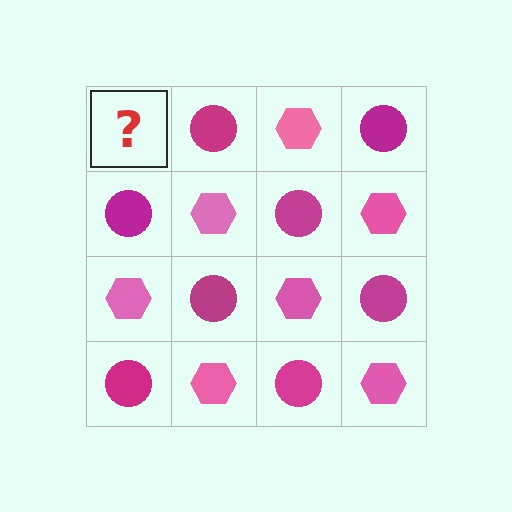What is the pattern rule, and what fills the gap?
The rule is that it alternates pink hexagon and magenta circle in a checkerboard pattern. The gap should be filled with a pink hexagon.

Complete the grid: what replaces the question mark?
The question mark should be replaced with a pink hexagon.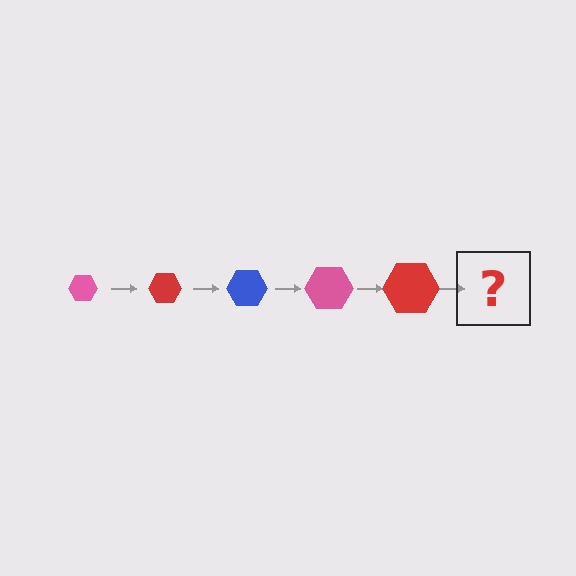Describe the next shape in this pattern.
It should be a blue hexagon, larger than the previous one.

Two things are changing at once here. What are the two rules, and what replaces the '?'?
The two rules are that the hexagon grows larger each step and the color cycles through pink, red, and blue. The '?' should be a blue hexagon, larger than the previous one.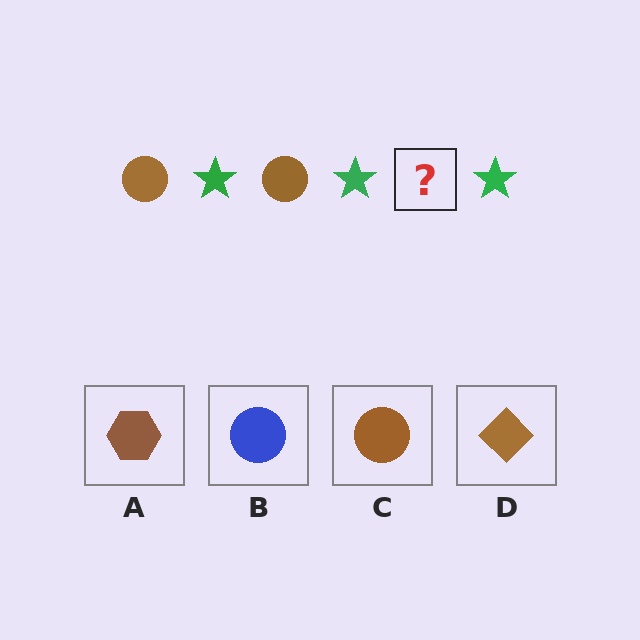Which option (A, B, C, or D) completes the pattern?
C.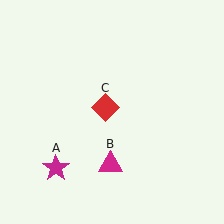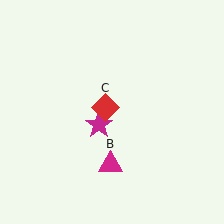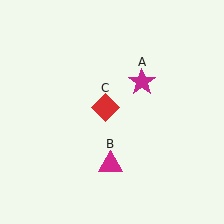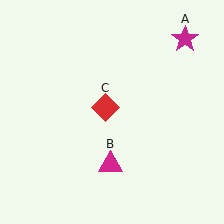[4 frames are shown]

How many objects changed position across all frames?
1 object changed position: magenta star (object A).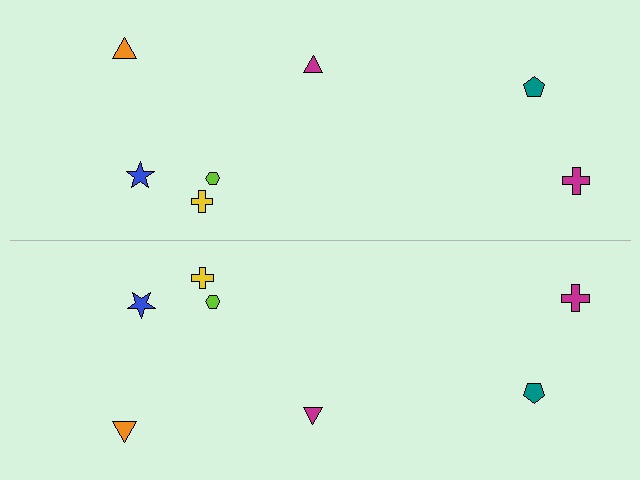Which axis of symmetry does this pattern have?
The pattern has a horizontal axis of symmetry running through the center of the image.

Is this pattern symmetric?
Yes, this pattern has bilateral (reflection) symmetry.